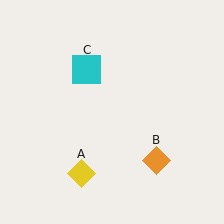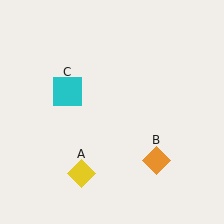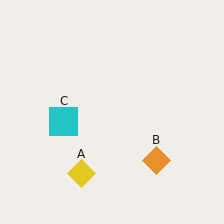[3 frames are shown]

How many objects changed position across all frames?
1 object changed position: cyan square (object C).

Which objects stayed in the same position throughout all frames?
Yellow diamond (object A) and orange diamond (object B) remained stationary.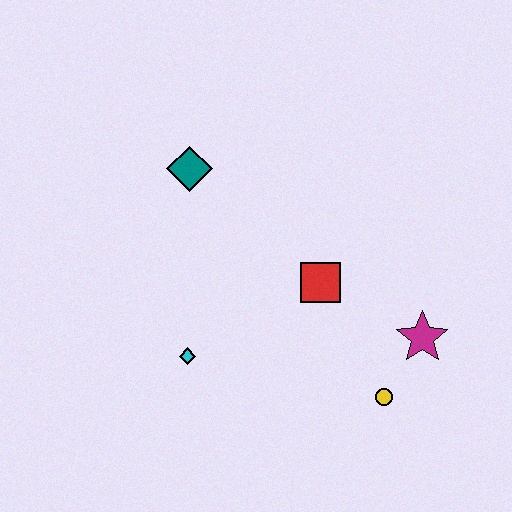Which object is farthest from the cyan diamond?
The magenta star is farthest from the cyan diamond.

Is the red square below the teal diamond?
Yes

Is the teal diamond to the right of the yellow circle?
No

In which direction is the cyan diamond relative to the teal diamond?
The cyan diamond is below the teal diamond.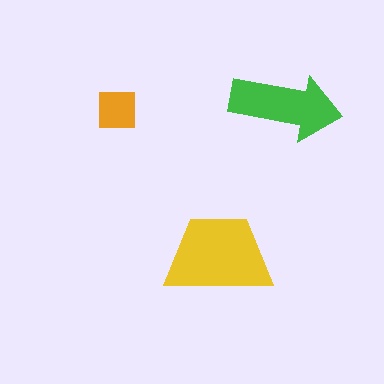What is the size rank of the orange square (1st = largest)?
3rd.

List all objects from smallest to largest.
The orange square, the green arrow, the yellow trapezoid.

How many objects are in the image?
There are 3 objects in the image.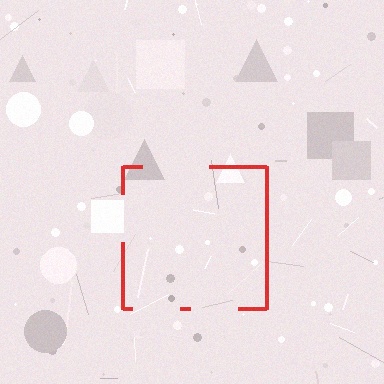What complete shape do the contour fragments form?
The contour fragments form a square.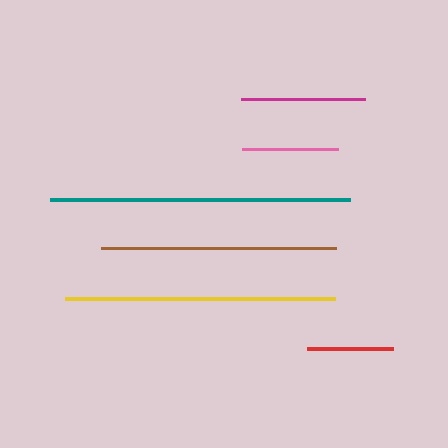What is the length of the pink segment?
The pink segment is approximately 96 pixels long.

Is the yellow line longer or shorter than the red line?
The yellow line is longer than the red line.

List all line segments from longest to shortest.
From longest to shortest: teal, yellow, brown, magenta, pink, red.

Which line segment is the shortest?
The red line is the shortest at approximately 86 pixels.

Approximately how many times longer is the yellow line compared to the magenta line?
The yellow line is approximately 2.2 times the length of the magenta line.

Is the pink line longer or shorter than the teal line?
The teal line is longer than the pink line.